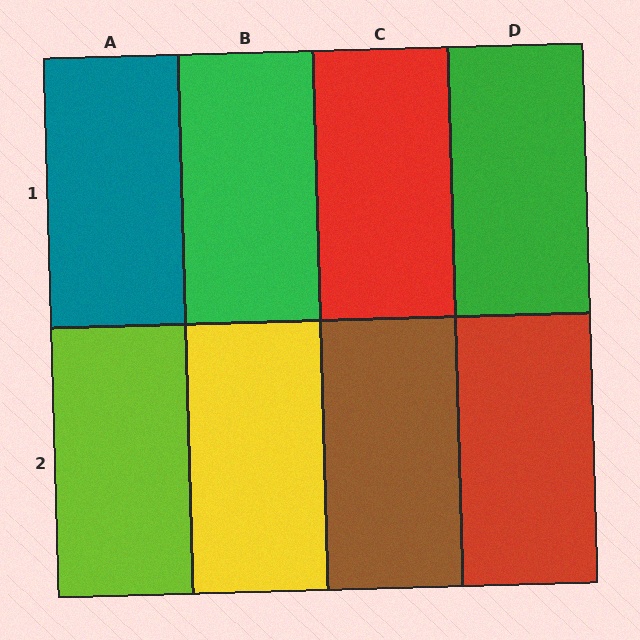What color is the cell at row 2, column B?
Yellow.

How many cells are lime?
1 cell is lime.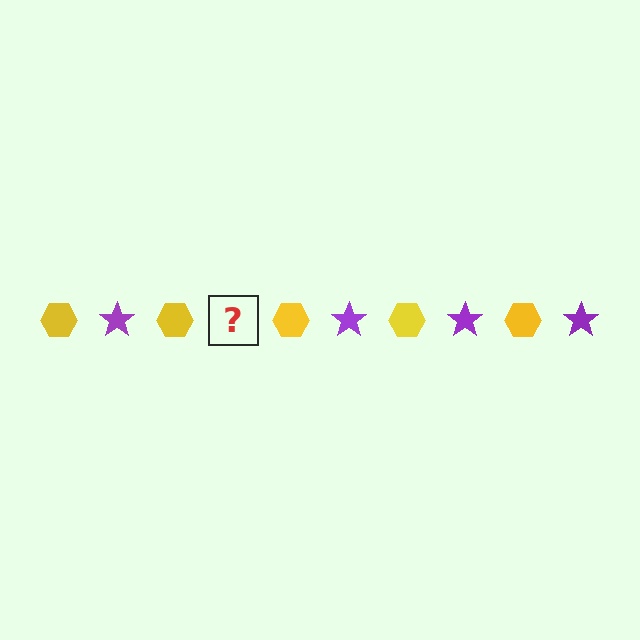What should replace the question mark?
The question mark should be replaced with a purple star.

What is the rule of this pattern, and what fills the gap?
The rule is that the pattern alternates between yellow hexagon and purple star. The gap should be filled with a purple star.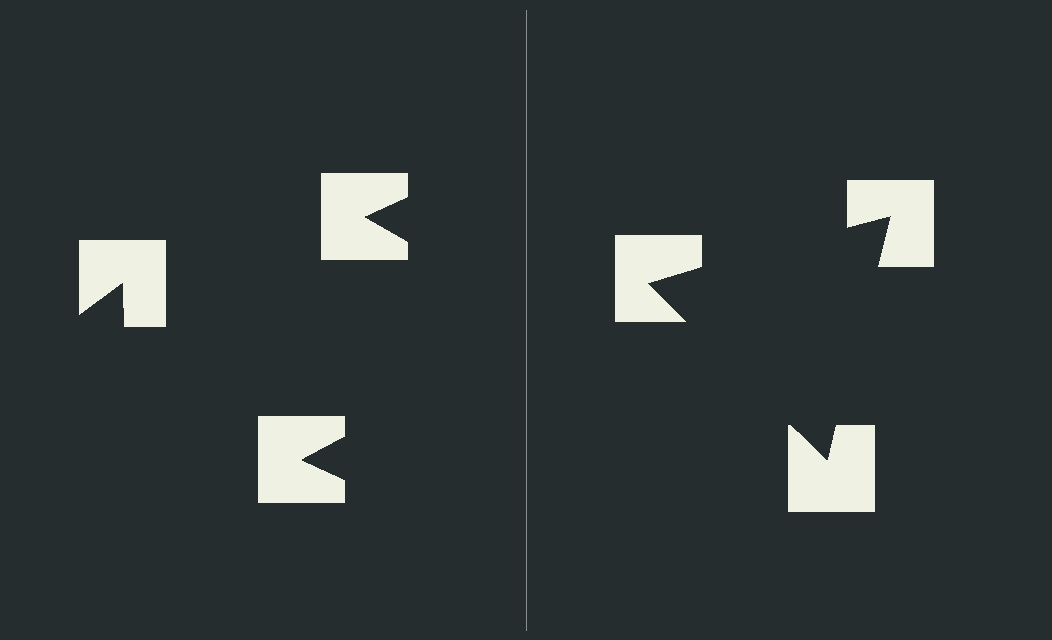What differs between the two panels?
The notched squares are positioned identically on both sides; only the wedge orientations differ. On the right they align to a triangle; on the left they are misaligned.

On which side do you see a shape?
An illusory triangle appears on the right side. On the left side the wedge cuts are rotated, so no coherent shape forms.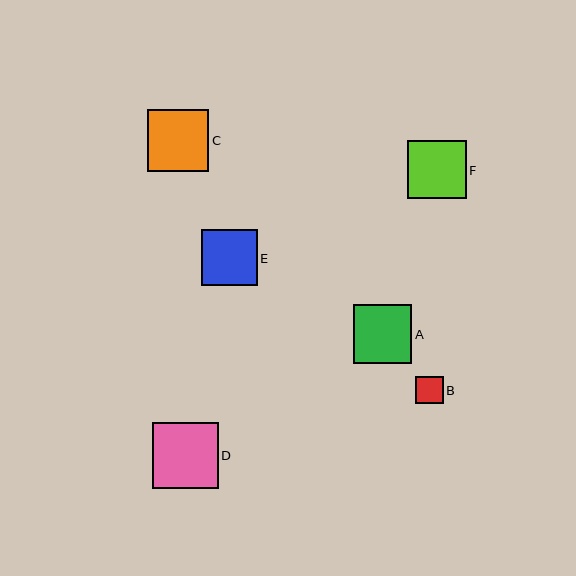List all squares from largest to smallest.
From largest to smallest: D, C, F, A, E, B.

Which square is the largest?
Square D is the largest with a size of approximately 66 pixels.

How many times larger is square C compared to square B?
Square C is approximately 2.3 times the size of square B.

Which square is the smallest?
Square B is the smallest with a size of approximately 27 pixels.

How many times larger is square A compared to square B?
Square A is approximately 2.1 times the size of square B.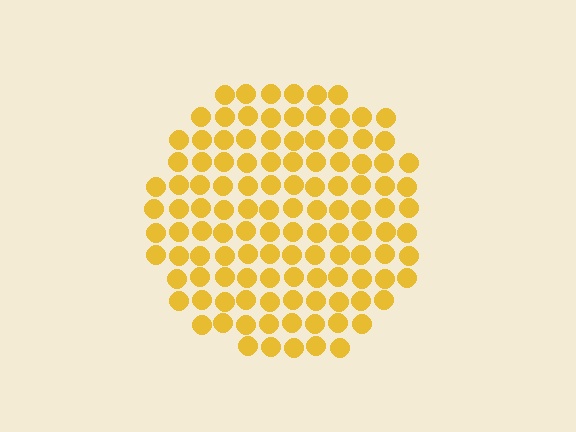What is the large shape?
The large shape is a circle.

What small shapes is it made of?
It is made of small circles.